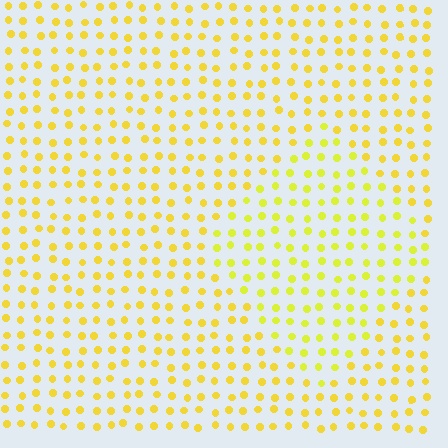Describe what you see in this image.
The image is filled with small yellow elements in a uniform arrangement. A diamond-shaped region is visible where the elements are tinted to a slightly different hue, forming a subtle color boundary.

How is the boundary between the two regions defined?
The boundary is defined purely by a slight shift in hue (about 17 degrees). Spacing, size, and orientation are identical on both sides.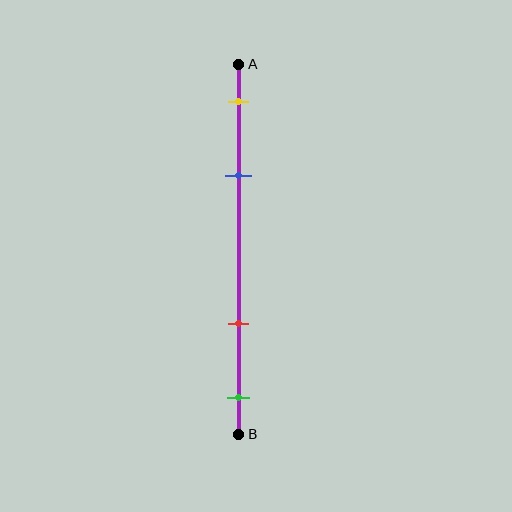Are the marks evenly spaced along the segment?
No, the marks are not evenly spaced.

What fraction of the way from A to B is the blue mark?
The blue mark is approximately 30% (0.3) of the way from A to B.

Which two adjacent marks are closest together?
The yellow and blue marks are the closest adjacent pair.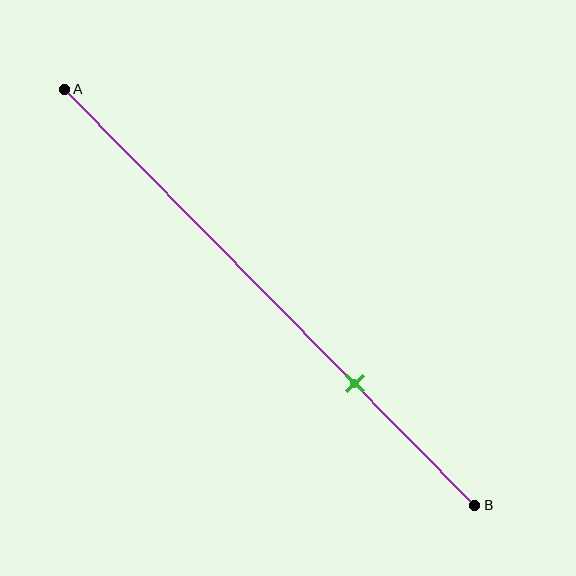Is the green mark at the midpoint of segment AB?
No, the mark is at about 70% from A, not at the 50% midpoint.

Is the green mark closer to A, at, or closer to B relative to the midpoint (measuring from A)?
The green mark is closer to point B than the midpoint of segment AB.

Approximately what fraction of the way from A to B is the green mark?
The green mark is approximately 70% of the way from A to B.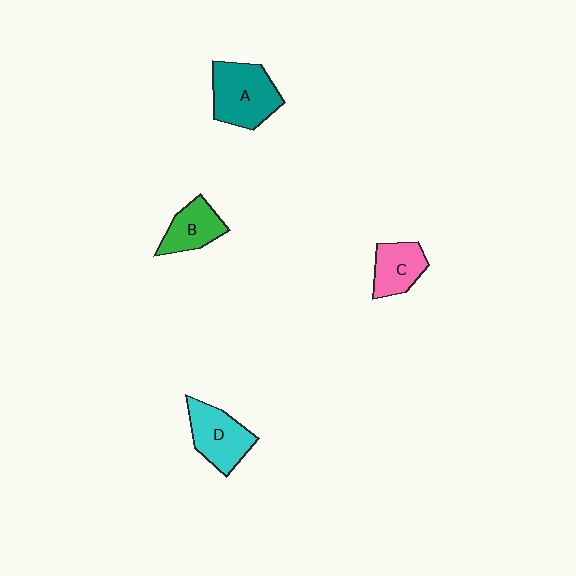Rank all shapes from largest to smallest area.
From largest to smallest: A (teal), D (cyan), C (pink), B (green).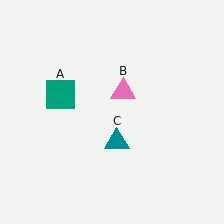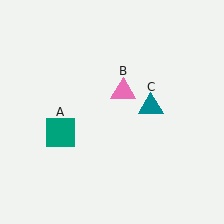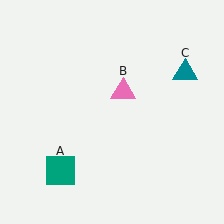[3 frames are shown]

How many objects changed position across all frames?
2 objects changed position: teal square (object A), teal triangle (object C).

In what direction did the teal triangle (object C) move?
The teal triangle (object C) moved up and to the right.